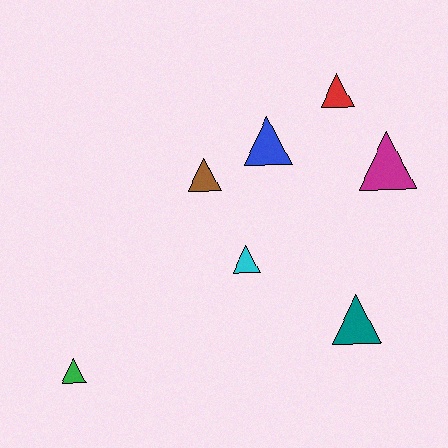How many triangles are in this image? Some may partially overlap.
There are 7 triangles.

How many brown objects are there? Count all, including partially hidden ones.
There is 1 brown object.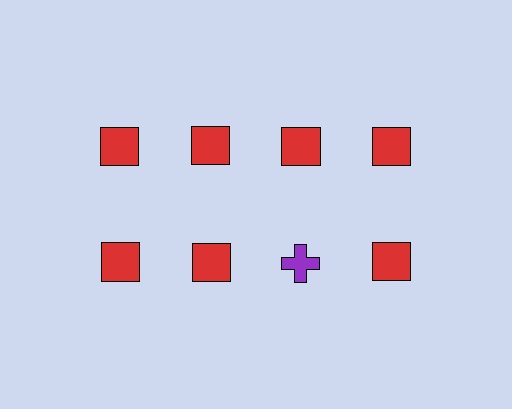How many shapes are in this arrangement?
There are 8 shapes arranged in a grid pattern.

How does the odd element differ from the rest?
It differs in both color (purple instead of red) and shape (cross instead of square).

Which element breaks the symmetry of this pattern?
The purple cross in the second row, center column breaks the symmetry. All other shapes are red squares.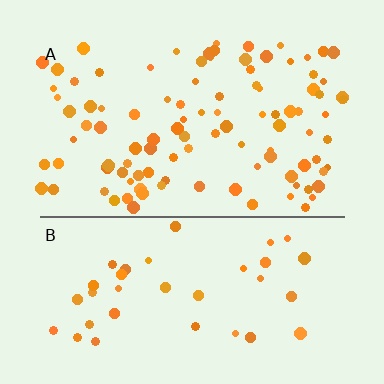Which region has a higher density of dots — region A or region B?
A (the top).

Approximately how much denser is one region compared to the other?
Approximately 2.6× — region A over region B.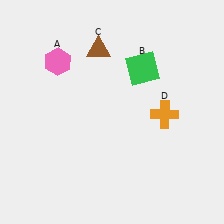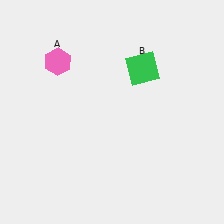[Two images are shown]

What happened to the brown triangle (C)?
The brown triangle (C) was removed in Image 2. It was in the top-left area of Image 1.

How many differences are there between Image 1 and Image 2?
There are 2 differences between the two images.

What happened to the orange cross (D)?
The orange cross (D) was removed in Image 2. It was in the bottom-right area of Image 1.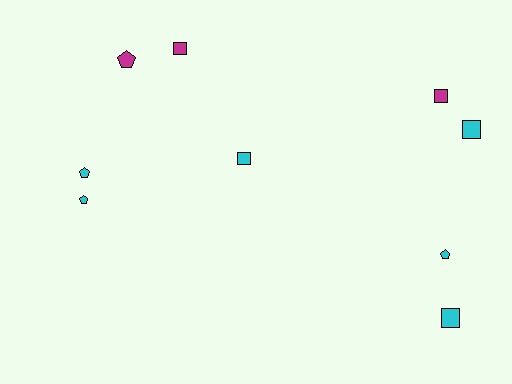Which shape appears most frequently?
Square, with 5 objects.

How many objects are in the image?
There are 9 objects.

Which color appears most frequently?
Cyan, with 6 objects.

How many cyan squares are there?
There are 3 cyan squares.